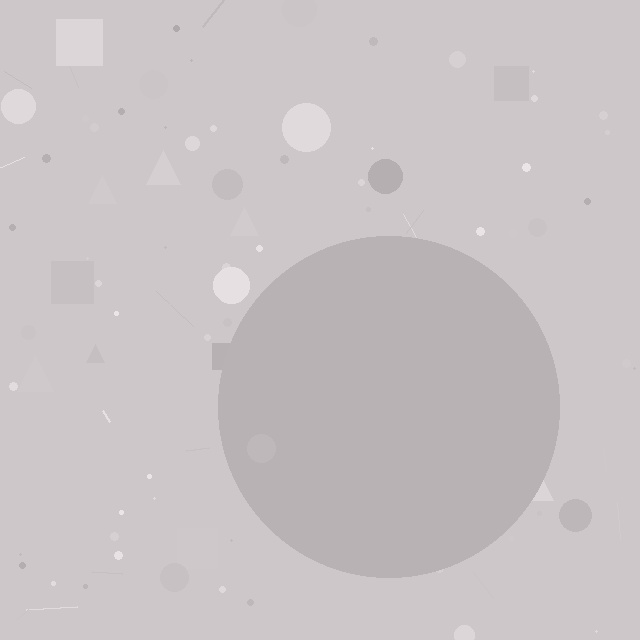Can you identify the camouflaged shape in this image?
The camouflaged shape is a circle.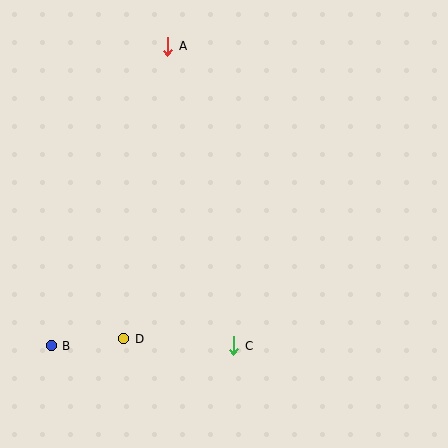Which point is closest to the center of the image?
Point C at (234, 346) is closest to the center.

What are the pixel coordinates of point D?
Point D is at (124, 339).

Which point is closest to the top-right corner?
Point A is closest to the top-right corner.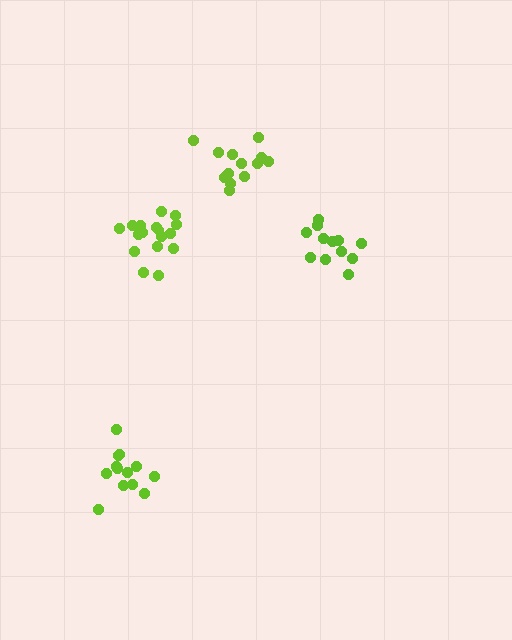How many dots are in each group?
Group 1: 13 dots, Group 2: 14 dots, Group 3: 17 dots, Group 4: 12 dots (56 total).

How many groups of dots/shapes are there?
There are 4 groups.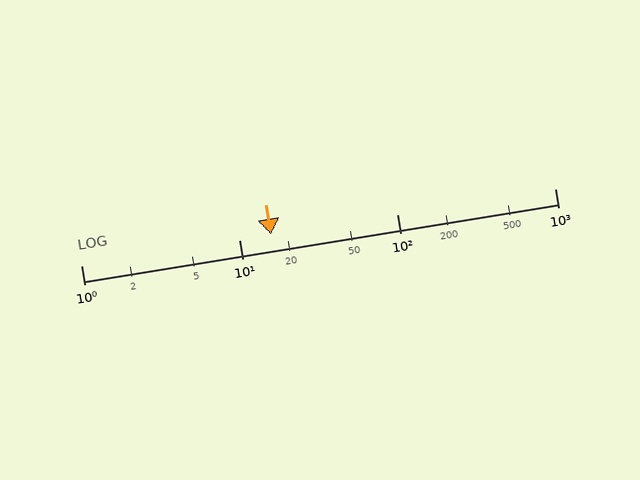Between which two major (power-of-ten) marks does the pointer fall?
The pointer is between 10 and 100.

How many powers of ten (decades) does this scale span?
The scale spans 3 decades, from 1 to 1000.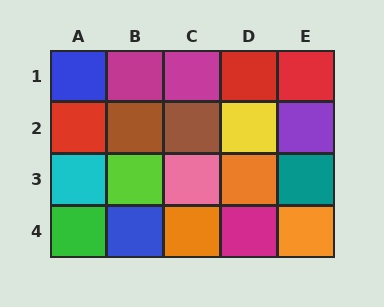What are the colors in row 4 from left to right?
Green, blue, orange, magenta, orange.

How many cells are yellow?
1 cell is yellow.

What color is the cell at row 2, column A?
Red.